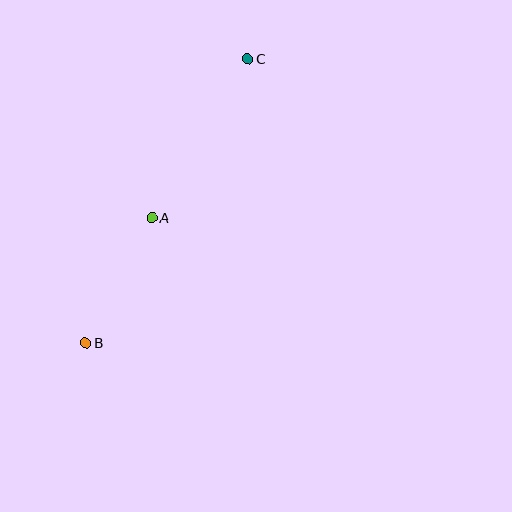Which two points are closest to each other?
Points A and B are closest to each other.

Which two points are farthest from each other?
Points B and C are farthest from each other.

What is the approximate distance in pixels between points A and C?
The distance between A and C is approximately 185 pixels.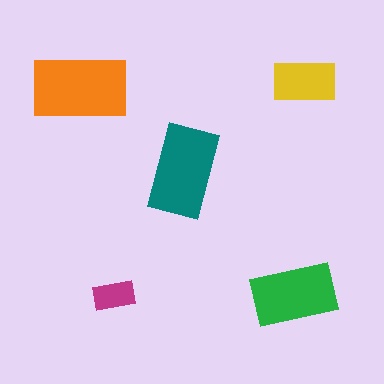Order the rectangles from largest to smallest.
the orange one, the teal one, the green one, the yellow one, the magenta one.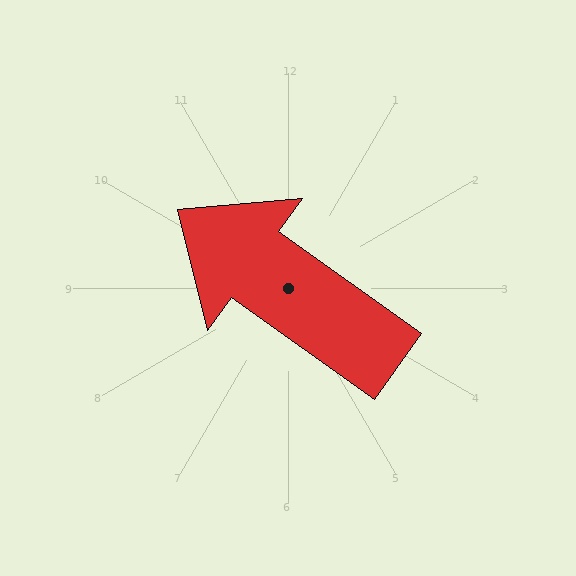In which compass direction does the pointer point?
Northwest.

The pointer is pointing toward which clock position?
Roughly 10 o'clock.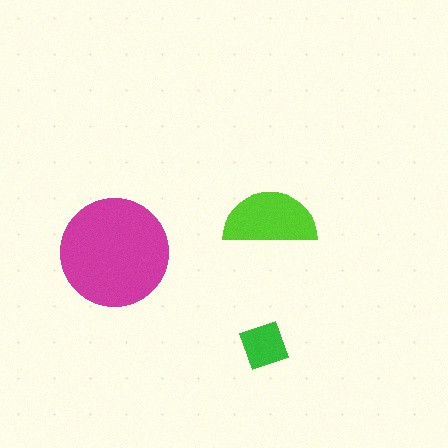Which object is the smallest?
The green square.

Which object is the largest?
The magenta circle.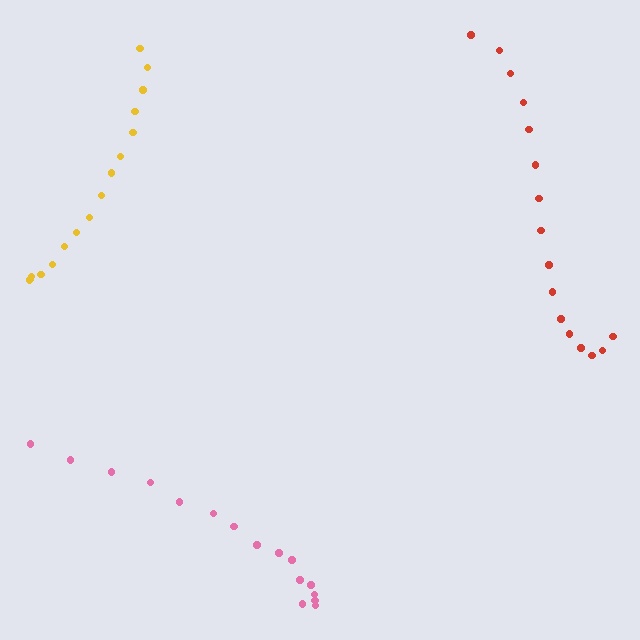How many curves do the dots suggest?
There are 3 distinct paths.